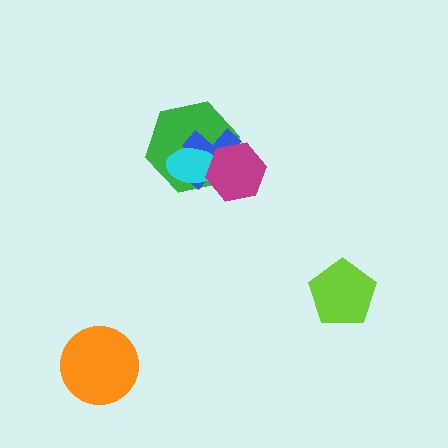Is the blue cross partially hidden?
Yes, it is partially covered by another shape.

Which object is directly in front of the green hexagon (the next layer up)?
The blue cross is directly in front of the green hexagon.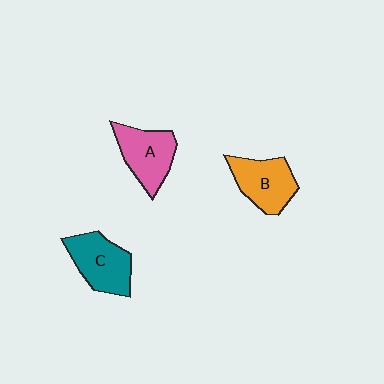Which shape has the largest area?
Shape C (teal).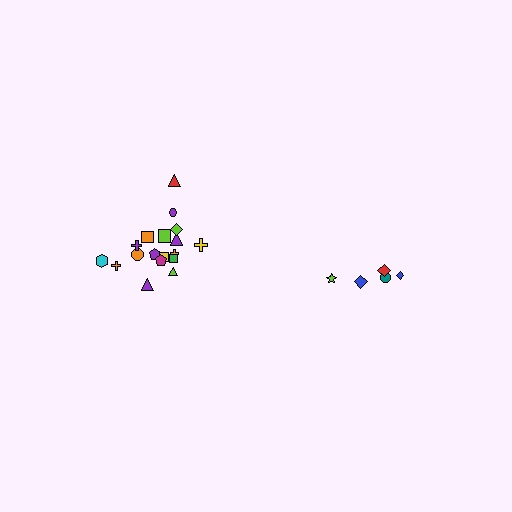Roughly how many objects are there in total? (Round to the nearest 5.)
Roughly 25 objects in total.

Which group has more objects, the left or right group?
The left group.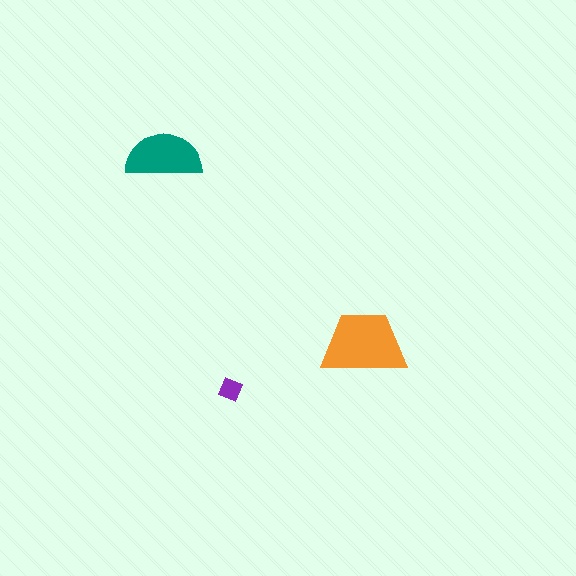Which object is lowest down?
The purple diamond is bottommost.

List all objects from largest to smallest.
The orange trapezoid, the teal semicircle, the purple diamond.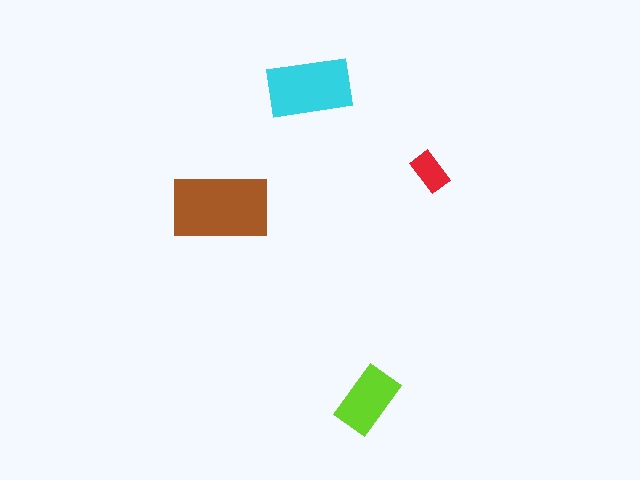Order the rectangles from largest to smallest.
the brown one, the cyan one, the lime one, the red one.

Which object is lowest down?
The lime rectangle is bottommost.